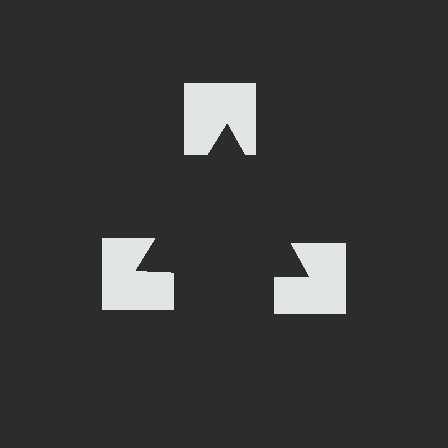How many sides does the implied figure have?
3 sides.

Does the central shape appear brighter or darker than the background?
It typically appears slightly darker than the background, even though no actual brightness change is drawn.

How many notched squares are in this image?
There are 3 — one at each vertex of the illusory triangle.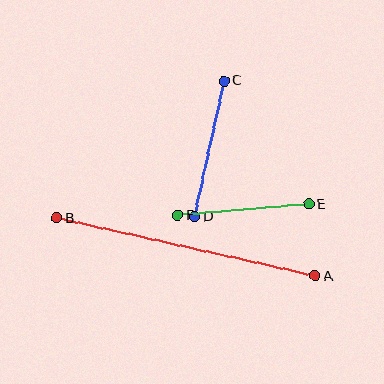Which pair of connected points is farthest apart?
Points A and B are farthest apart.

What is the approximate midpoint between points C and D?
The midpoint is at approximately (209, 149) pixels.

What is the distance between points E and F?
The distance is approximately 132 pixels.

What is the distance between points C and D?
The distance is approximately 139 pixels.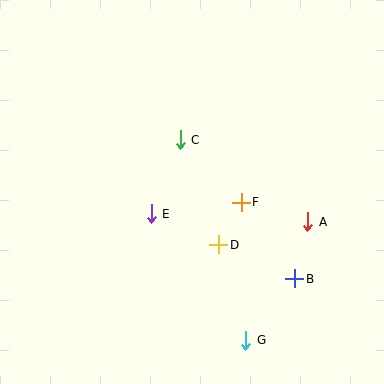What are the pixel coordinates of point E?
Point E is at (151, 214).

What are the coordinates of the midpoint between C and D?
The midpoint between C and D is at (199, 192).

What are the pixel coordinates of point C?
Point C is at (180, 140).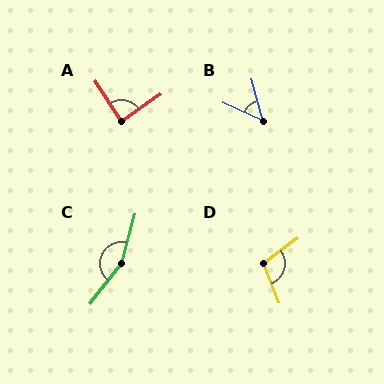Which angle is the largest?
C, at approximately 157 degrees.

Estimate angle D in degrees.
Approximately 105 degrees.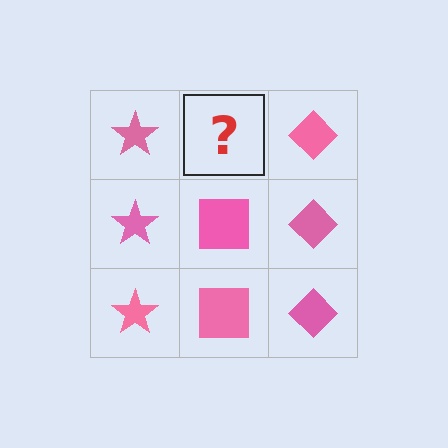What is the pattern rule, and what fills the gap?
The rule is that each column has a consistent shape. The gap should be filled with a pink square.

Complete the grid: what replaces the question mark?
The question mark should be replaced with a pink square.